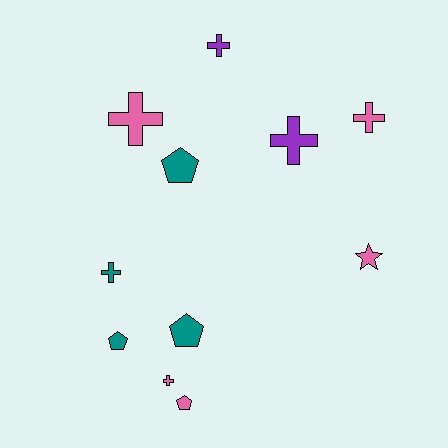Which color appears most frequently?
Pink, with 5 objects.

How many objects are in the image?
There are 11 objects.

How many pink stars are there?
There is 1 pink star.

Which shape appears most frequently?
Cross, with 6 objects.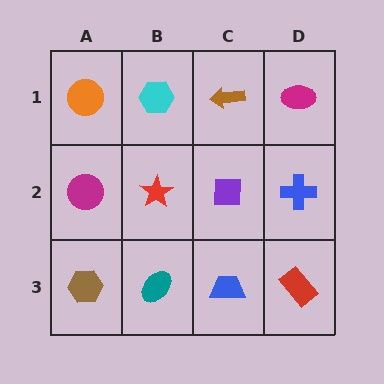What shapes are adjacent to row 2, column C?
A brown arrow (row 1, column C), a blue trapezoid (row 3, column C), a red star (row 2, column B), a blue cross (row 2, column D).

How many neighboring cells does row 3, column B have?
3.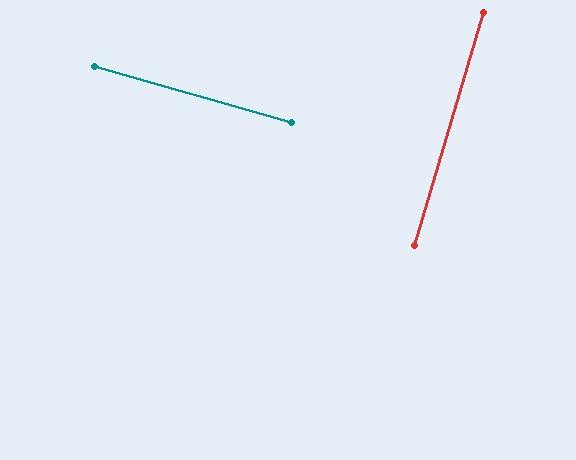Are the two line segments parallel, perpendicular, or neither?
Perpendicular — they meet at approximately 89°.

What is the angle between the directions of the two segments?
Approximately 89 degrees.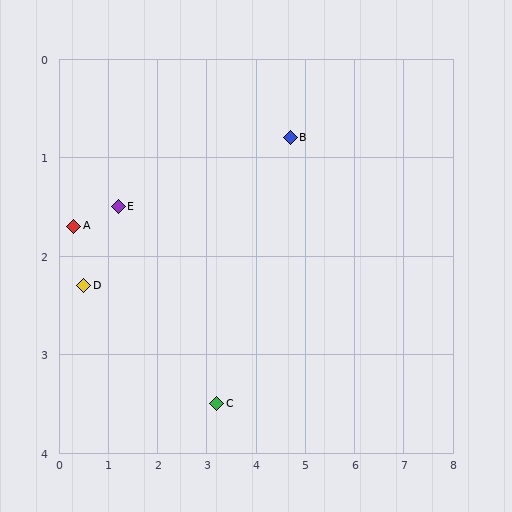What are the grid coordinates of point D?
Point D is at approximately (0.5, 2.3).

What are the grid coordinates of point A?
Point A is at approximately (0.3, 1.7).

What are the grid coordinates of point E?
Point E is at approximately (1.2, 1.5).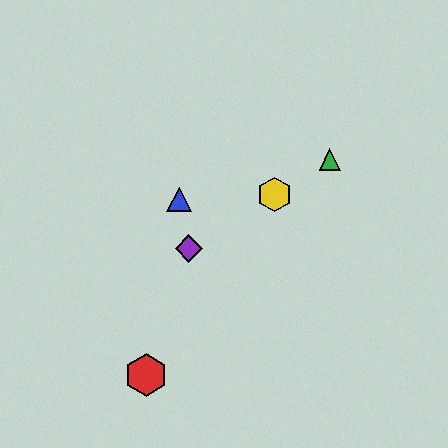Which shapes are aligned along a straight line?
The green triangle, the yellow hexagon, the purple diamond are aligned along a straight line.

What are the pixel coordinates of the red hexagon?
The red hexagon is at (146, 375).